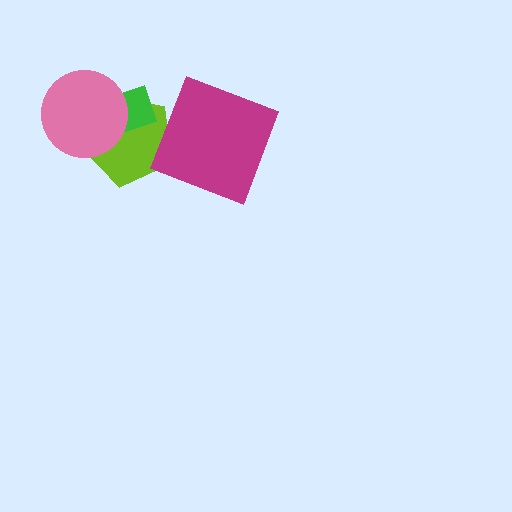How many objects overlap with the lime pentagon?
3 objects overlap with the lime pentagon.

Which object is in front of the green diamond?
The pink circle is in front of the green diamond.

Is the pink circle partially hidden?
No, no other shape covers it.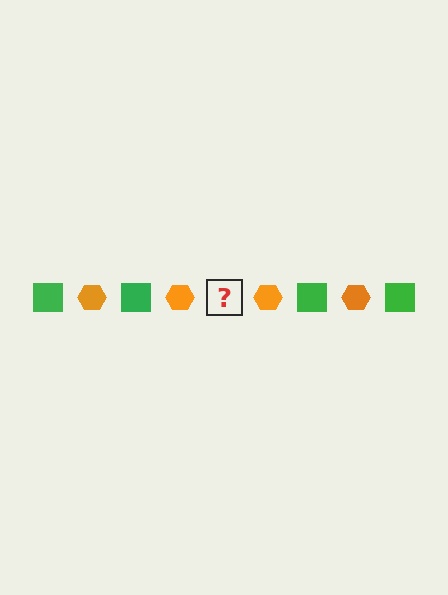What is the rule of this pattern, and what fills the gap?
The rule is that the pattern alternates between green square and orange hexagon. The gap should be filled with a green square.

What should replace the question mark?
The question mark should be replaced with a green square.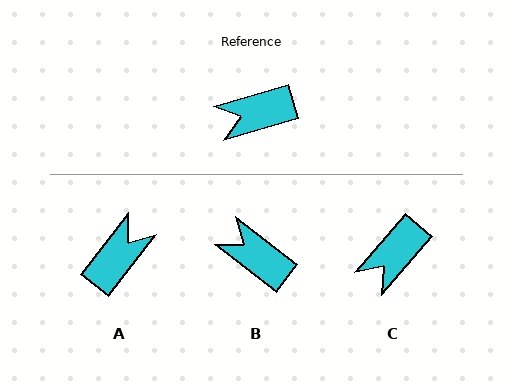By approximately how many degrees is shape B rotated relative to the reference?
Approximately 54 degrees clockwise.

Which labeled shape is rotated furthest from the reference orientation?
A, about 144 degrees away.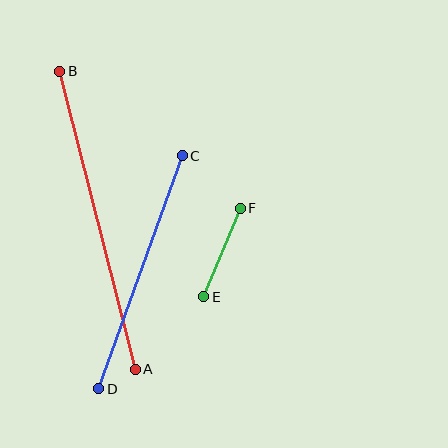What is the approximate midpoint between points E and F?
The midpoint is at approximately (222, 252) pixels.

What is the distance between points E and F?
The distance is approximately 96 pixels.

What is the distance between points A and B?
The distance is approximately 307 pixels.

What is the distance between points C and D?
The distance is approximately 248 pixels.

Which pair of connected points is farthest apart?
Points A and B are farthest apart.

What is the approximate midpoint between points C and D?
The midpoint is at approximately (140, 272) pixels.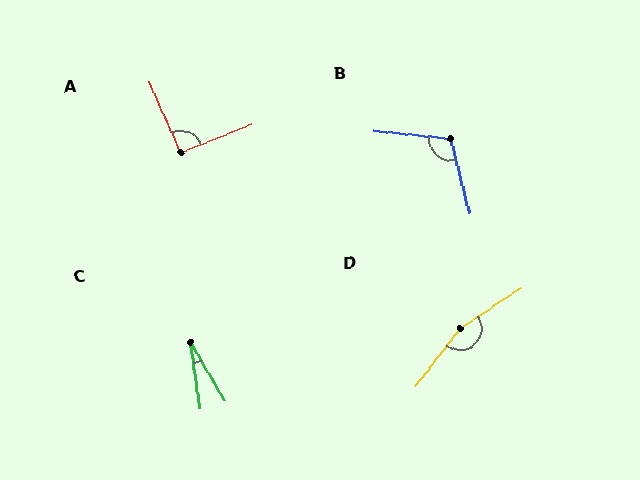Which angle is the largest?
D, at approximately 161 degrees.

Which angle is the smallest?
C, at approximately 22 degrees.